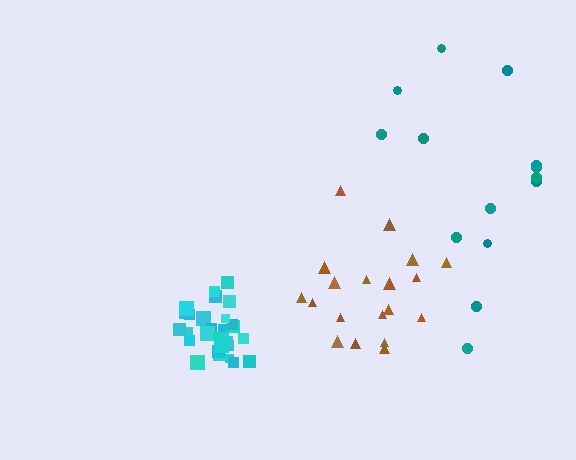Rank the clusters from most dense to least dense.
cyan, brown, teal.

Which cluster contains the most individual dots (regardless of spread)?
Cyan (31).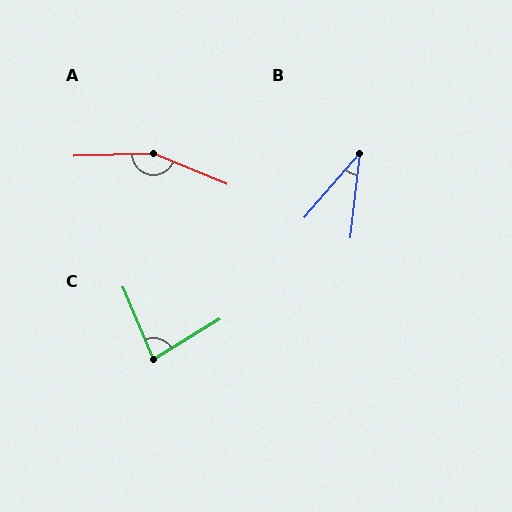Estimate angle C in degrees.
Approximately 81 degrees.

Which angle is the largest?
A, at approximately 156 degrees.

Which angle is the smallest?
B, at approximately 35 degrees.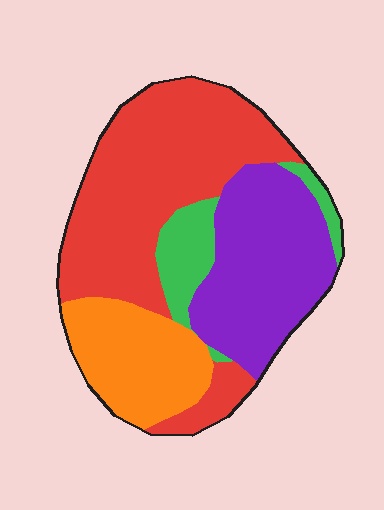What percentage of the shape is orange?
Orange takes up about one fifth (1/5) of the shape.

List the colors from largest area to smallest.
From largest to smallest: red, purple, orange, green.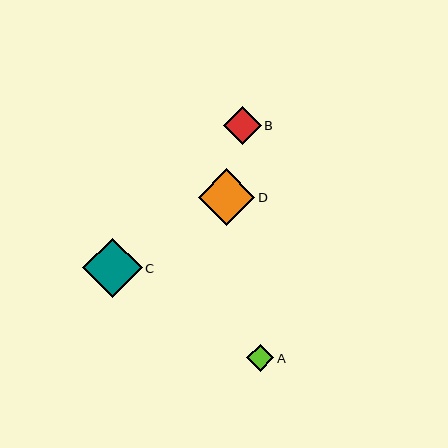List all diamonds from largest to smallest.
From largest to smallest: C, D, B, A.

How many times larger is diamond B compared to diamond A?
Diamond B is approximately 1.4 times the size of diamond A.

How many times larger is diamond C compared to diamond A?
Diamond C is approximately 2.2 times the size of diamond A.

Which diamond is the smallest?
Diamond A is the smallest with a size of approximately 27 pixels.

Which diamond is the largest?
Diamond C is the largest with a size of approximately 60 pixels.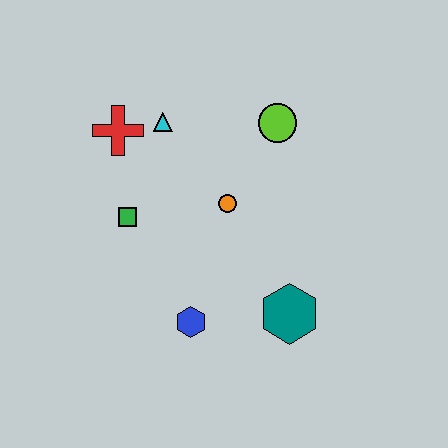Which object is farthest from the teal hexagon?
The red cross is farthest from the teal hexagon.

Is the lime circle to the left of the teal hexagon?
Yes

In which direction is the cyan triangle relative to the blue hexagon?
The cyan triangle is above the blue hexagon.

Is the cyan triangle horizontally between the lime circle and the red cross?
Yes